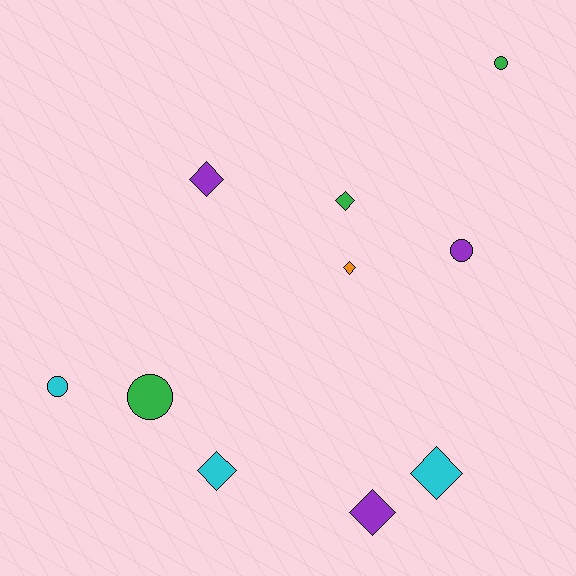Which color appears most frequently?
Purple, with 3 objects.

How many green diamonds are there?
There is 1 green diamond.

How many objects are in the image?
There are 10 objects.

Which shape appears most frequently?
Diamond, with 6 objects.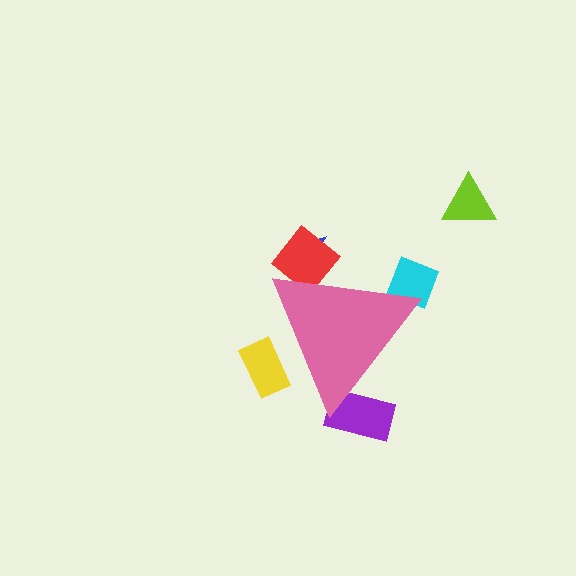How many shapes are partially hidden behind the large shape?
5 shapes are partially hidden.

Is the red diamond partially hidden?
Yes, the red diamond is partially hidden behind the pink triangle.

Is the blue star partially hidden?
Yes, the blue star is partially hidden behind the pink triangle.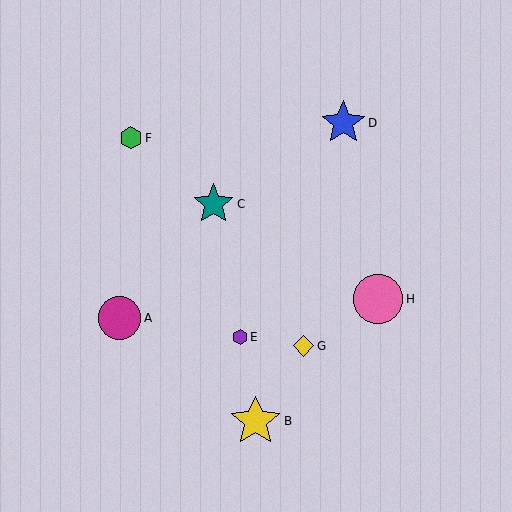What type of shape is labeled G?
Shape G is a yellow diamond.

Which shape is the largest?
The yellow star (labeled B) is the largest.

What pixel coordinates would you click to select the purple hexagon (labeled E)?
Click at (240, 337) to select the purple hexagon E.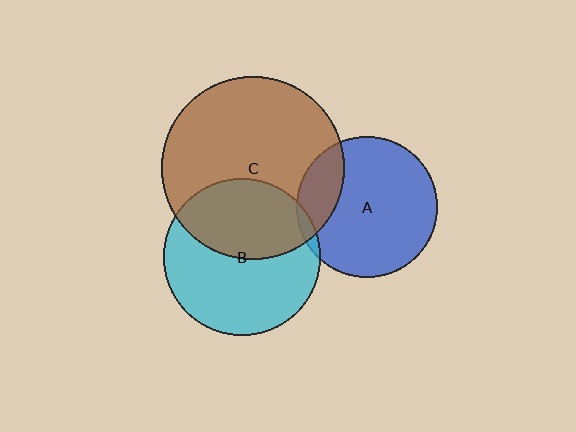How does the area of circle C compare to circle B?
Approximately 1.4 times.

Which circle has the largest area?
Circle C (brown).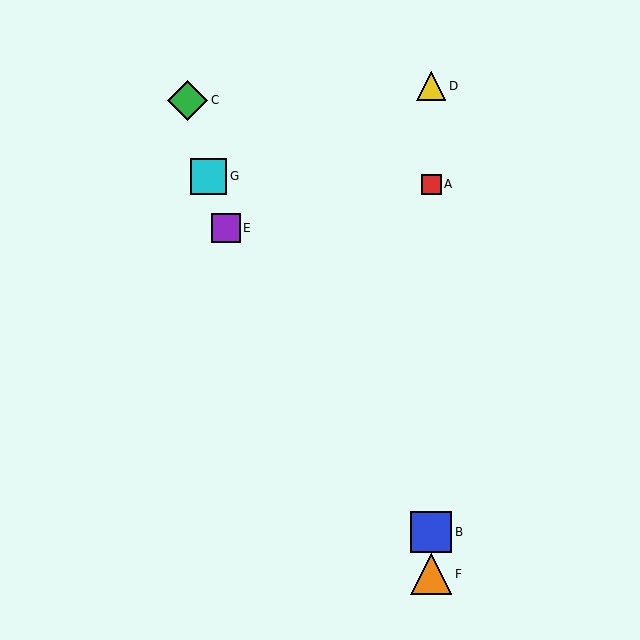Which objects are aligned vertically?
Objects A, B, D, F are aligned vertically.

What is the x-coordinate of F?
Object F is at x≈431.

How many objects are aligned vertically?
4 objects (A, B, D, F) are aligned vertically.